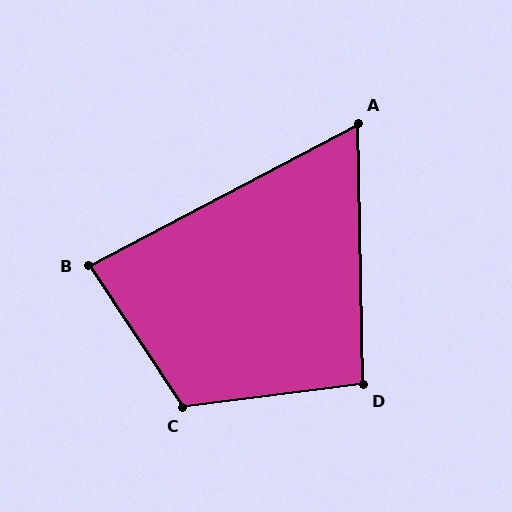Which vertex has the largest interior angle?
C, at approximately 117 degrees.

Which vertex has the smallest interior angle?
A, at approximately 63 degrees.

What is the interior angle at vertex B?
Approximately 84 degrees (acute).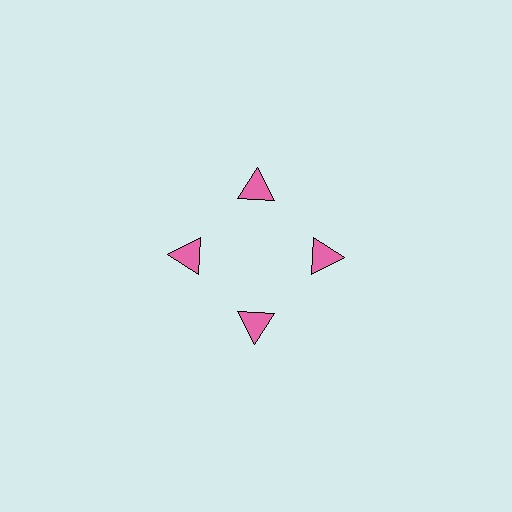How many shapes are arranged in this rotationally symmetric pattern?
There are 4 shapes, arranged in 4 groups of 1.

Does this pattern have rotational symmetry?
Yes, this pattern has 4-fold rotational symmetry. It looks the same after rotating 90 degrees around the center.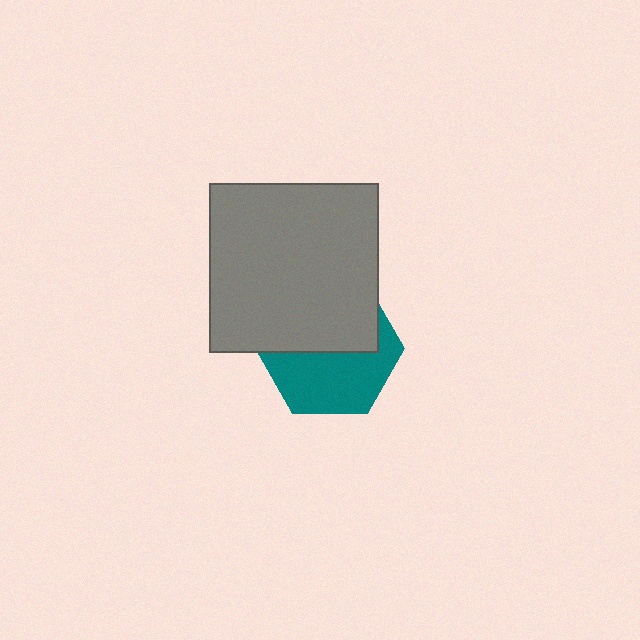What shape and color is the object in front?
The object in front is a gray square.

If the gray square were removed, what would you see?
You would see the complete teal hexagon.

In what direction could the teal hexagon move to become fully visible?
The teal hexagon could move down. That would shift it out from behind the gray square entirely.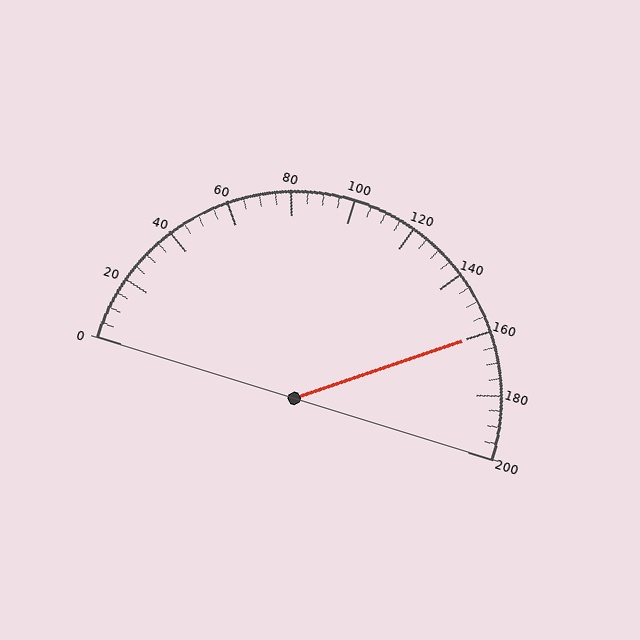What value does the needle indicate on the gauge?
The needle indicates approximately 160.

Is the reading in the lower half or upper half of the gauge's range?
The reading is in the upper half of the range (0 to 200).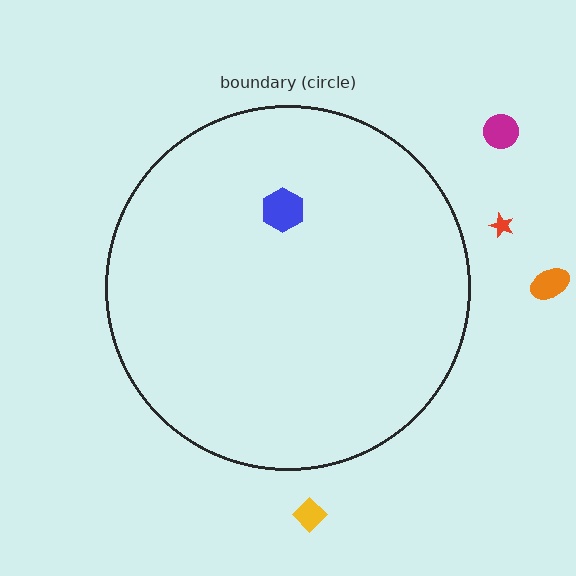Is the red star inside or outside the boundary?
Outside.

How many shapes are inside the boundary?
1 inside, 4 outside.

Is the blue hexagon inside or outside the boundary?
Inside.